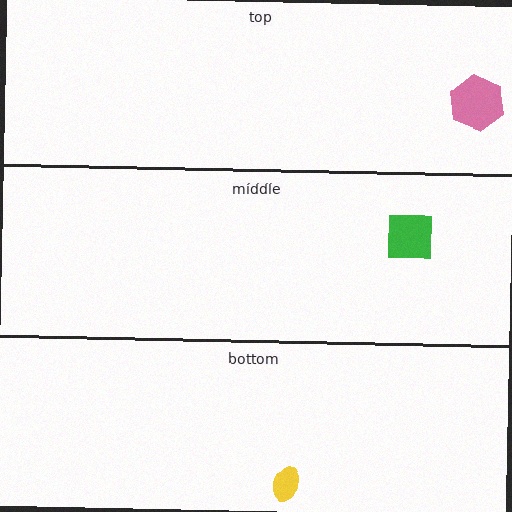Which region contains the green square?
The middle region.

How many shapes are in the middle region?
1.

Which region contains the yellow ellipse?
The bottom region.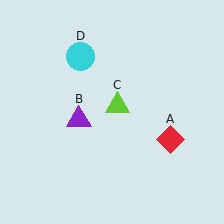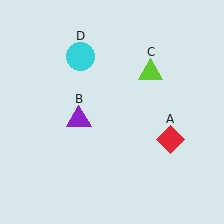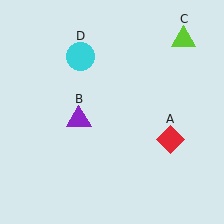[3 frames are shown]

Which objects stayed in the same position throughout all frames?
Red diamond (object A) and purple triangle (object B) and cyan circle (object D) remained stationary.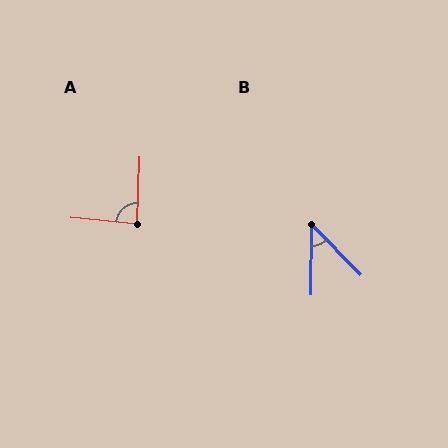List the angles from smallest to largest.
B (45°), A (87°).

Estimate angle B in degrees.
Approximately 45 degrees.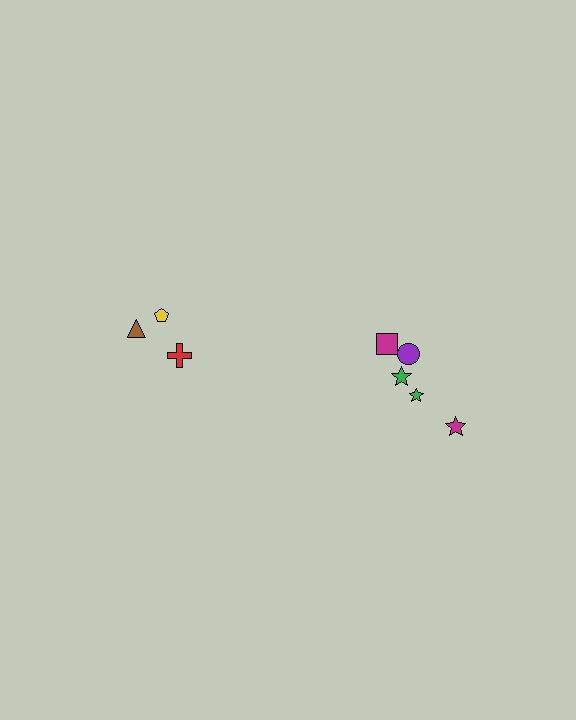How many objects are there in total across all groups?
There are 8 objects.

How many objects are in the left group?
There are 3 objects.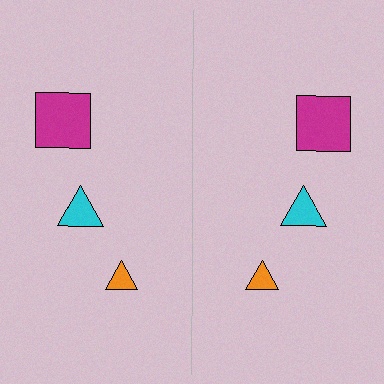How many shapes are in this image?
There are 6 shapes in this image.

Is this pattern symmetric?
Yes, this pattern has bilateral (reflection) symmetry.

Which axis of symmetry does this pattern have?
The pattern has a vertical axis of symmetry running through the center of the image.